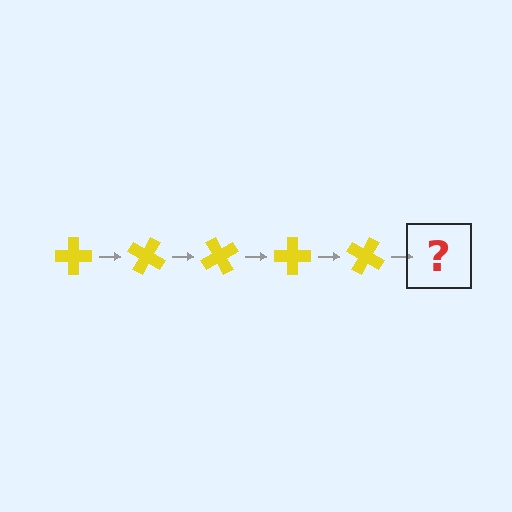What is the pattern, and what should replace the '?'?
The pattern is that the cross rotates 30 degrees each step. The '?' should be a yellow cross rotated 150 degrees.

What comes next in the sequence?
The next element should be a yellow cross rotated 150 degrees.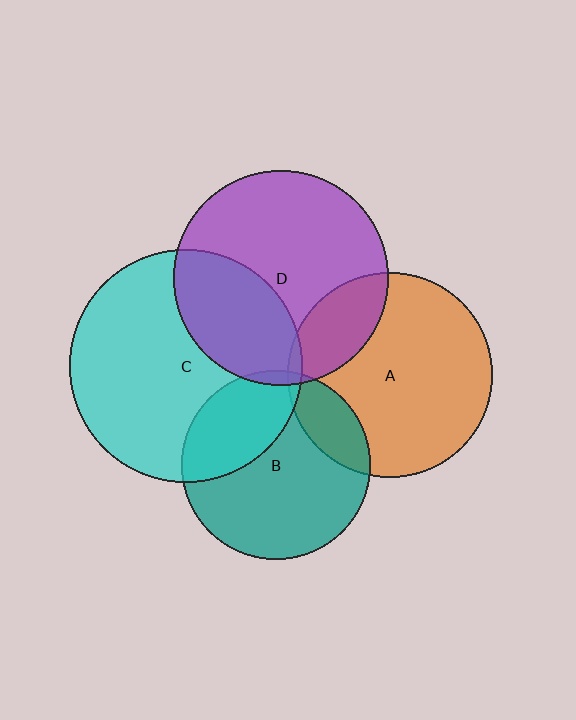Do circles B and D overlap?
Yes.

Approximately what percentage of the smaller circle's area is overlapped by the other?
Approximately 5%.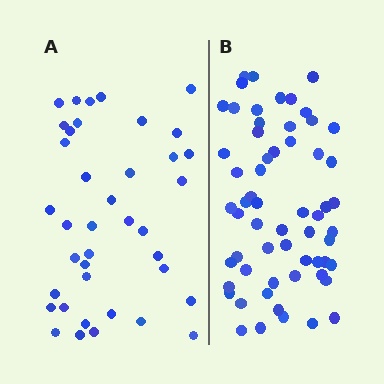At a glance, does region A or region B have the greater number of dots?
Region B (the right region) has more dots.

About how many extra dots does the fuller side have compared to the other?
Region B has approximately 20 more dots than region A.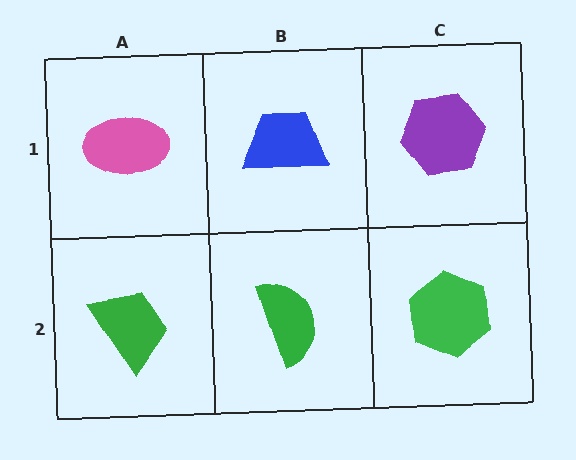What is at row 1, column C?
A purple hexagon.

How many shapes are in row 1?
3 shapes.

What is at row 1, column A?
A pink ellipse.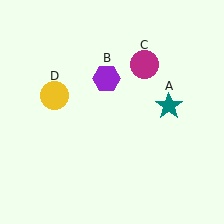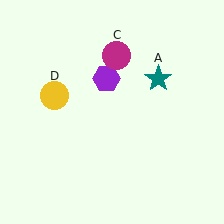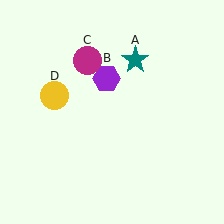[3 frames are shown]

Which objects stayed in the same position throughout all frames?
Purple hexagon (object B) and yellow circle (object D) remained stationary.